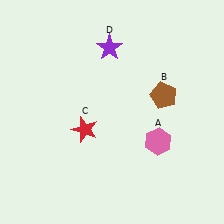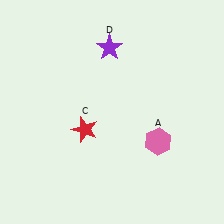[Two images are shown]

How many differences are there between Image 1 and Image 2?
There is 1 difference between the two images.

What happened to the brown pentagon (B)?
The brown pentagon (B) was removed in Image 2. It was in the top-right area of Image 1.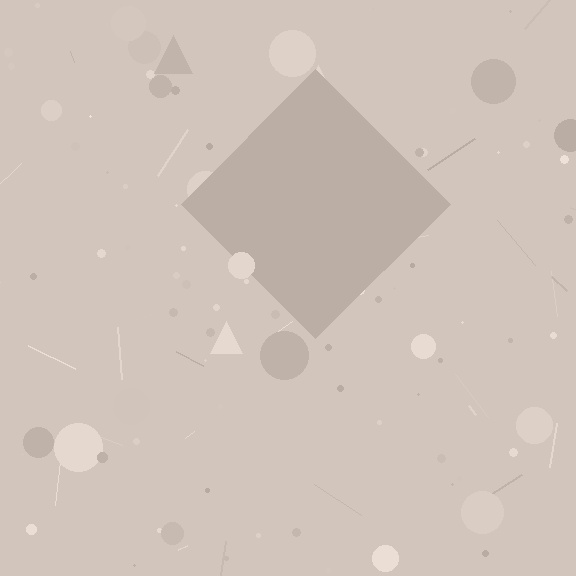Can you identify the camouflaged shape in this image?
The camouflaged shape is a diamond.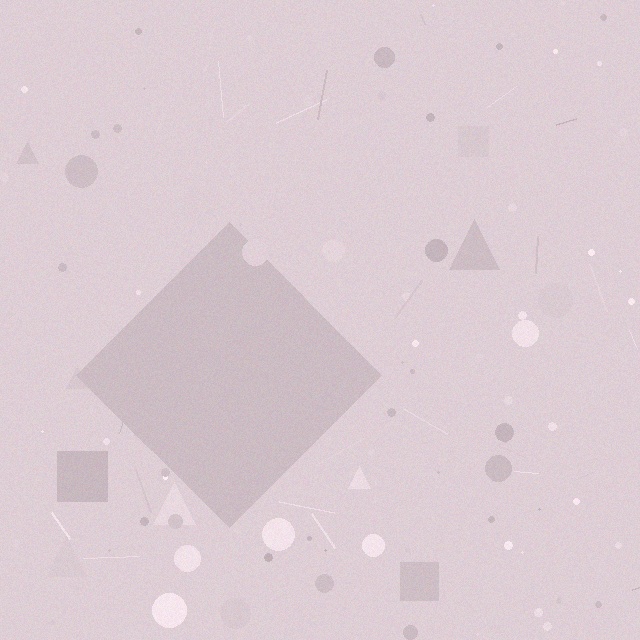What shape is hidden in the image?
A diamond is hidden in the image.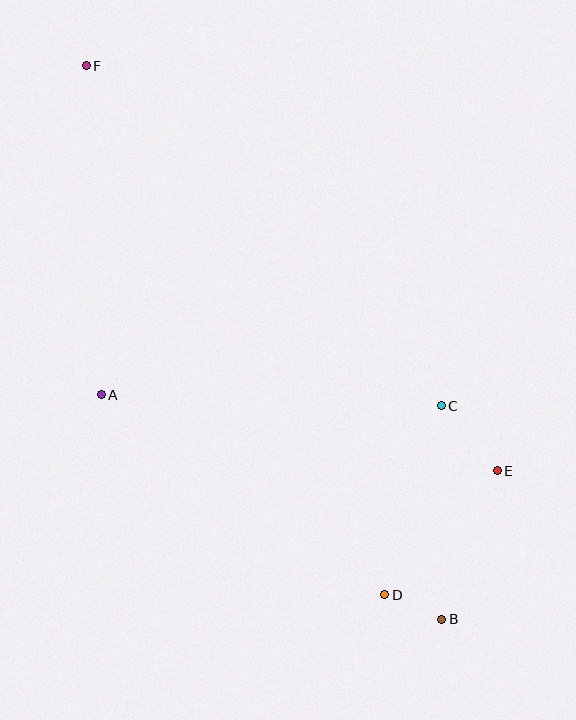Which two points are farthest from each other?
Points B and F are farthest from each other.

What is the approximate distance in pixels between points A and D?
The distance between A and D is approximately 347 pixels.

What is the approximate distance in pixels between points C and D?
The distance between C and D is approximately 197 pixels.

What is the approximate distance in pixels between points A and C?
The distance between A and C is approximately 340 pixels.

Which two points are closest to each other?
Points B and D are closest to each other.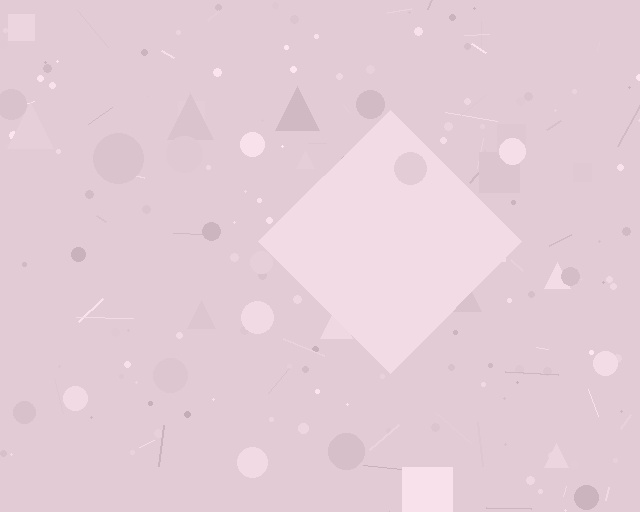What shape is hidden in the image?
A diamond is hidden in the image.